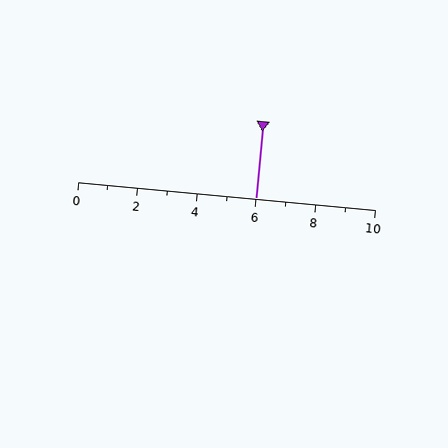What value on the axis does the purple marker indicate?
The marker indicates approximately 6.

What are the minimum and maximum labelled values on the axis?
The axis runs from 0 to 10.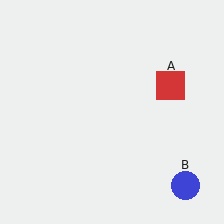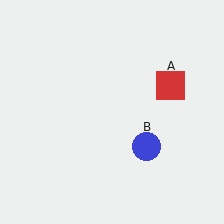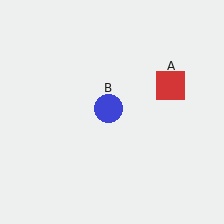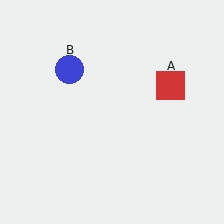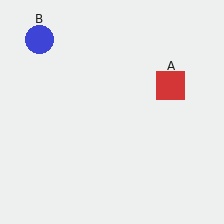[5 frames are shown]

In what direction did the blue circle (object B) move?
The blue circle (object B) moved up and to the left.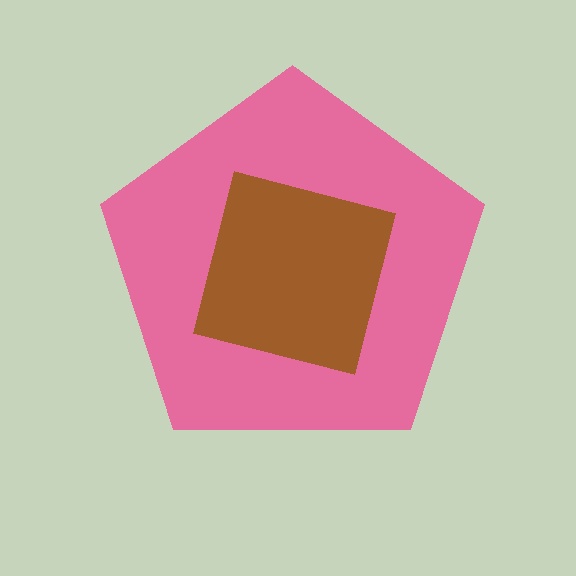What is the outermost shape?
The pink pentagon.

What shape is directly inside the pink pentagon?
The brown square.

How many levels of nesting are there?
2.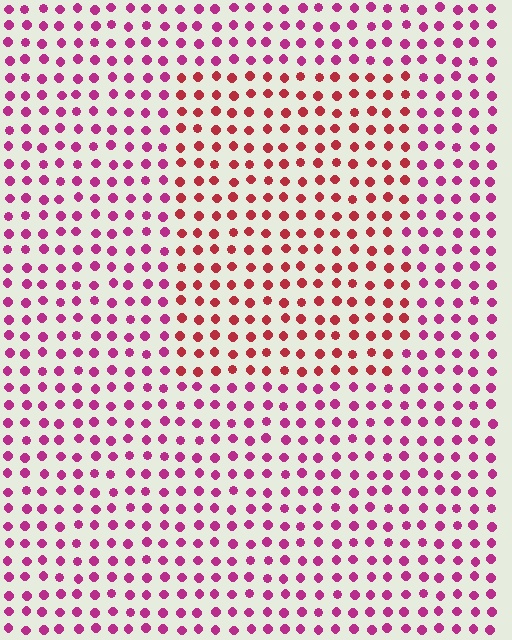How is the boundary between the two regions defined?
The boundary is defined purely by a slight shift in hue (about 34 degrees). Spacing, size, and orientation are identical on both sides.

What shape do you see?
I see a rectangle.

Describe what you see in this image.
The image is filled with small magenta elements in a uniform arrangement. A rectangle-shaped region is visible where the elements are tinted to a slightly different hue, forming a subtle color boundary.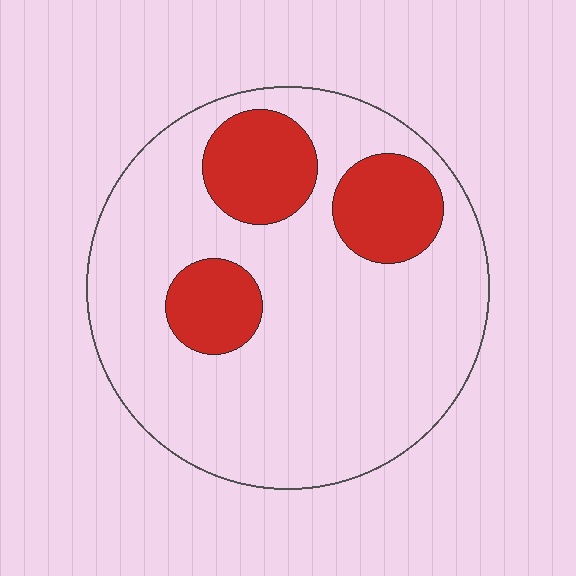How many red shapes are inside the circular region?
3.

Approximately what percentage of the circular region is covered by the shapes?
Approximately 20%.